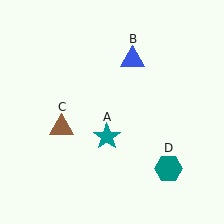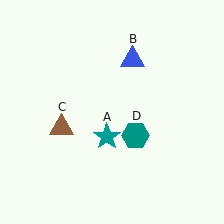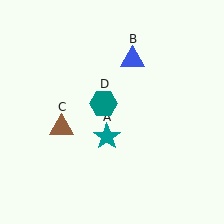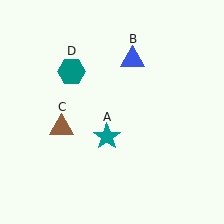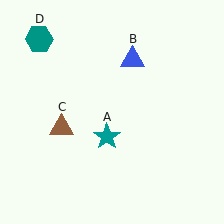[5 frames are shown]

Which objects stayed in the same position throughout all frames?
Teal star (object A) and blue triangle (object B) and brown triangle (object C) remained stationary.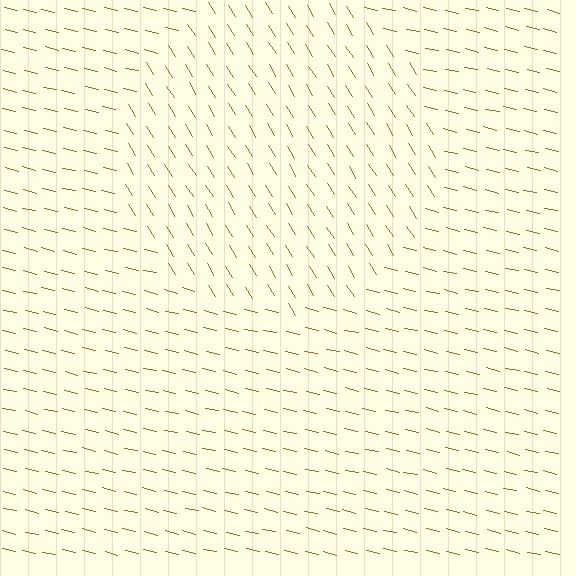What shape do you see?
I see a circle.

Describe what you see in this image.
The image is filled with small brown line segments. A circle region in the image has lines oriented differently from the surrounding lines, creating a visible texture boundary.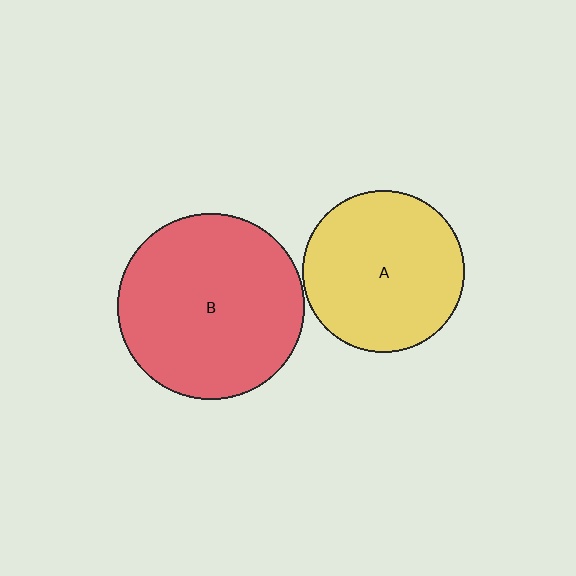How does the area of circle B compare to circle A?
Approximately 1.3 times.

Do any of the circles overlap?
No, none of the circles overlap.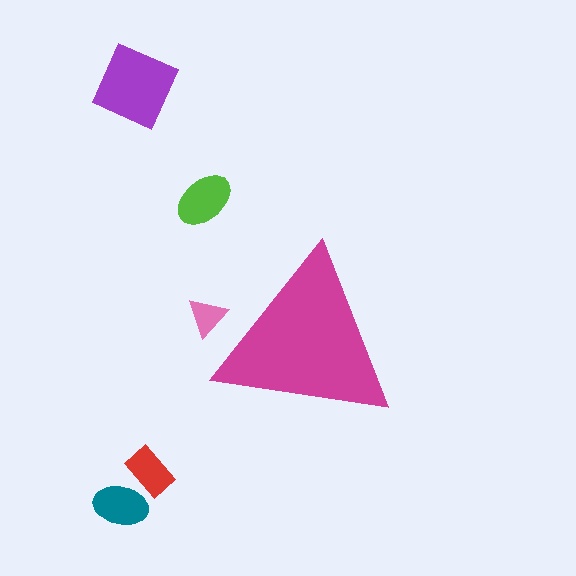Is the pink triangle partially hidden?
Yes, the pink triangle is partially hidden behind the magenta triangle.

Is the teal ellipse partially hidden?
No, the teal ellipse is fully visible.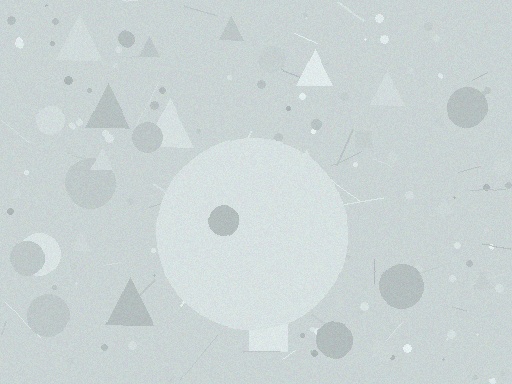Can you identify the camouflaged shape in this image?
The camouflaged shape is a circle.